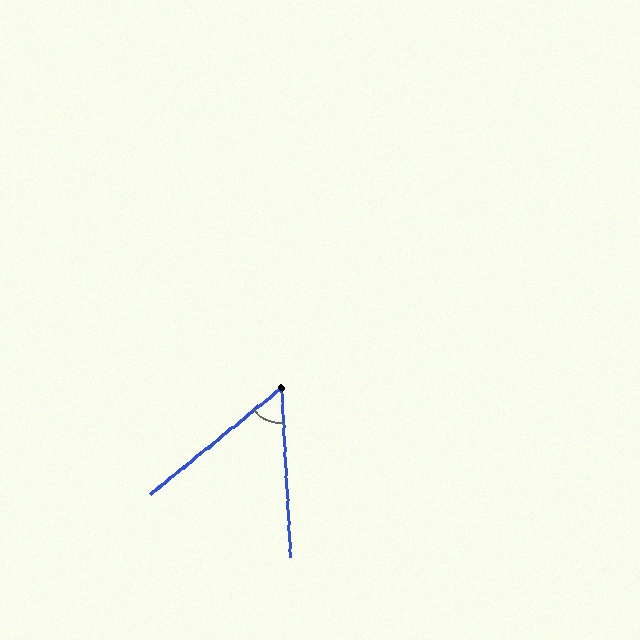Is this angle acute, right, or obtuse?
It is acute.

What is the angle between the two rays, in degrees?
Approximately 54 degrees.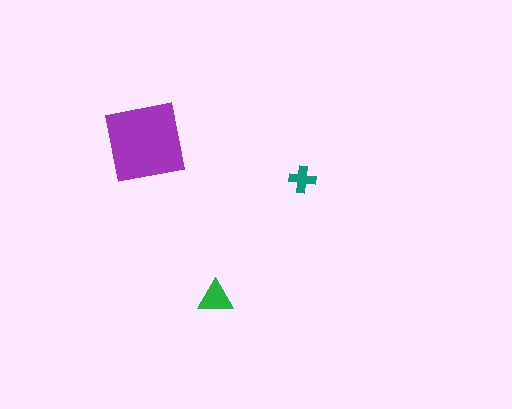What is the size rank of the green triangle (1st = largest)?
2nd.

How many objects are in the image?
There are 3 objects in the image.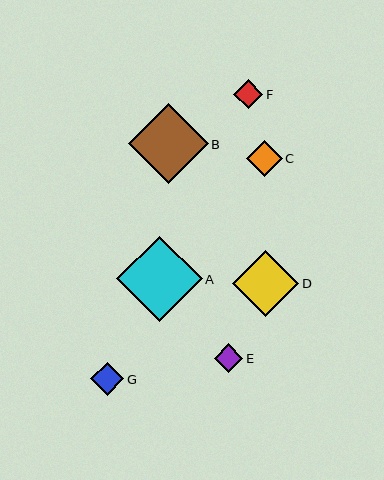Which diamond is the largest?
Diamond A is the largest with a size of approximately 86 pixels.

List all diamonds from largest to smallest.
From largest to smallest: A, B, D, C, G, F, E.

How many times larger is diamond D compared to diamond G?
Diamond D is approximately 2.0 times the size of diamond G.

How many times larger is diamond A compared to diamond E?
Diamond A is approximately 3.0 times the size of diamond E.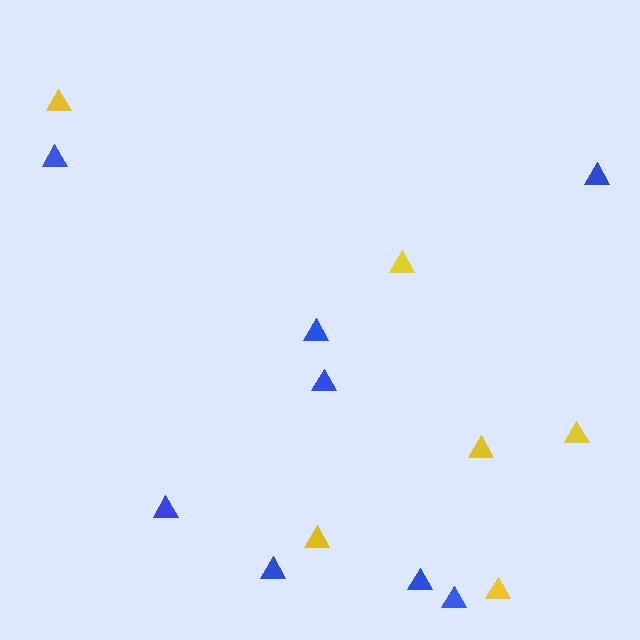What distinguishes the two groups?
There are 2 groups: one group of yellow triangles (6) and one group of blue triangles (8).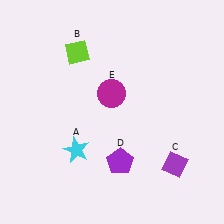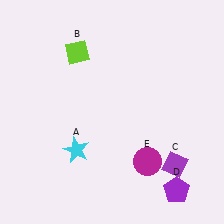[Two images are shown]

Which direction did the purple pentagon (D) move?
The purple pentagon (D) moved right.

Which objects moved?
The objects that moved are: the purple pentagon (D), the magenta circle (E).